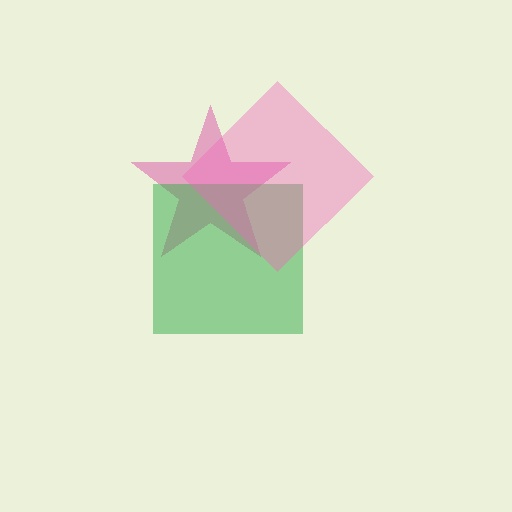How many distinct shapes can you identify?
There are 3 distinct shapes: a magenta star, a green square, a pink diamond.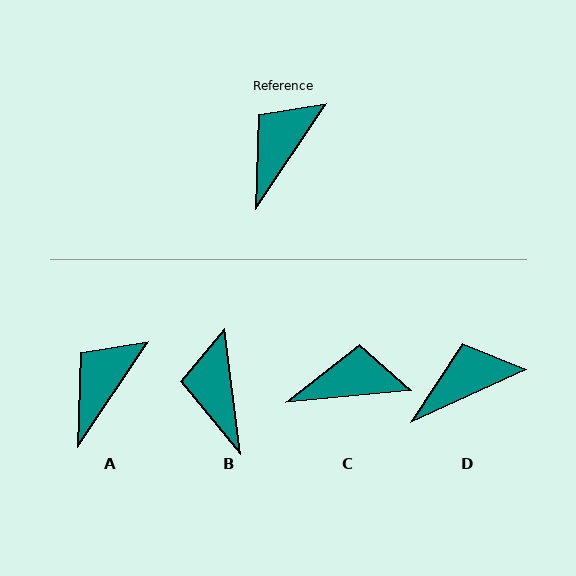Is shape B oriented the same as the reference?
No, it is off by about 41 degrees.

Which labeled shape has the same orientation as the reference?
A.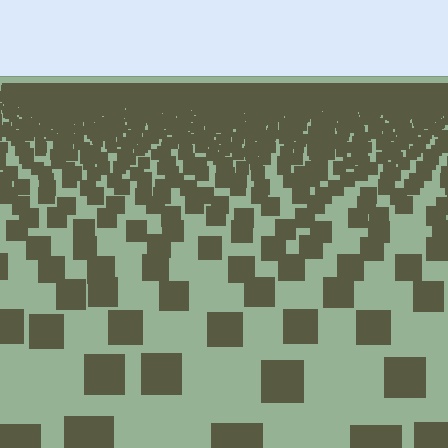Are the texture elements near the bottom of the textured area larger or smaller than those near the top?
Larger. Near the bottom, elements are closer to the viewer and appear at a bigger on-screen size.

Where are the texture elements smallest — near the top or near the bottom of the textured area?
Near the top.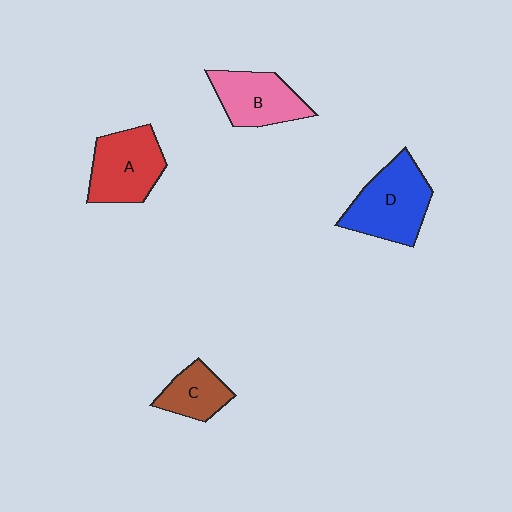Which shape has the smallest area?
Shape C (brown).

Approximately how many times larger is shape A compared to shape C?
Approximately 1.6 times.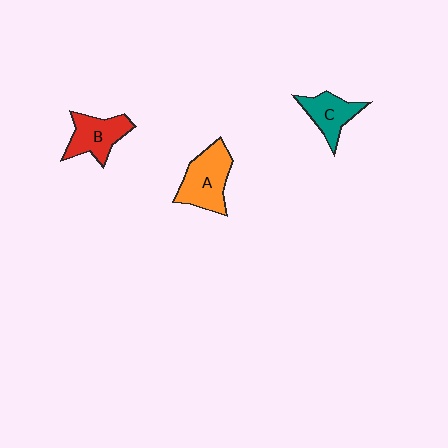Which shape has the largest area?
Shape A (orange).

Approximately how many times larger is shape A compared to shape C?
Approximately 1.4 times.